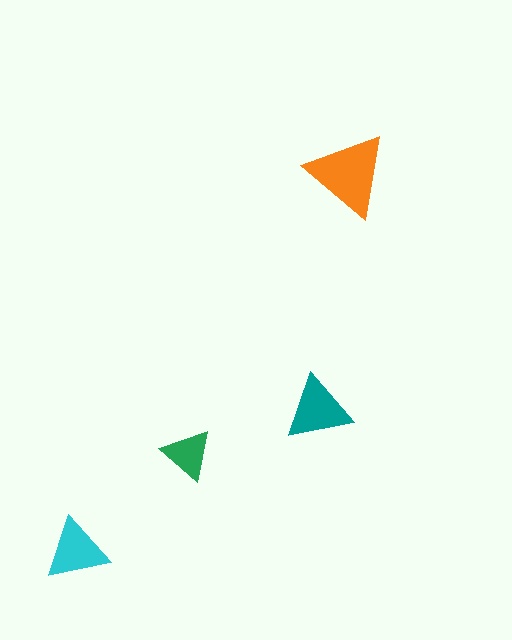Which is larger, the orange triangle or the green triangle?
The orange one.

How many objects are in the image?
There are 4 objects in the image.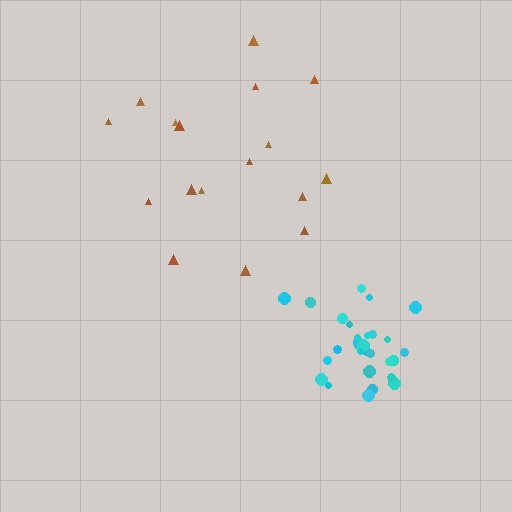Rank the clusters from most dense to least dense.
cyan, brown.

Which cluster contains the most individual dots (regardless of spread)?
Cyan (30).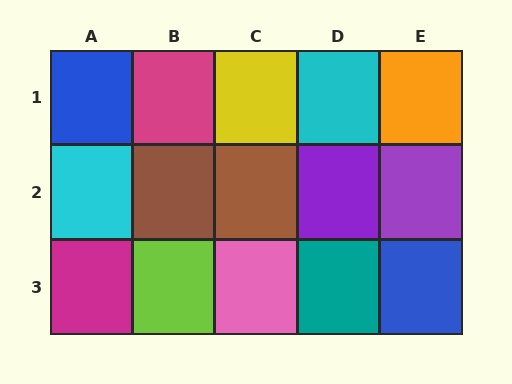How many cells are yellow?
1 cell is yellow.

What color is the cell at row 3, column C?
Pink.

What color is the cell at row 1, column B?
Magenta.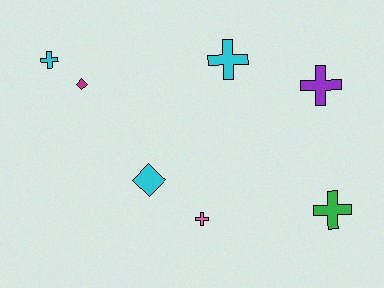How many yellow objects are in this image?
There are no yellow objects.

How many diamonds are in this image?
There are 2 diamonds.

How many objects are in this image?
There are 7 objects.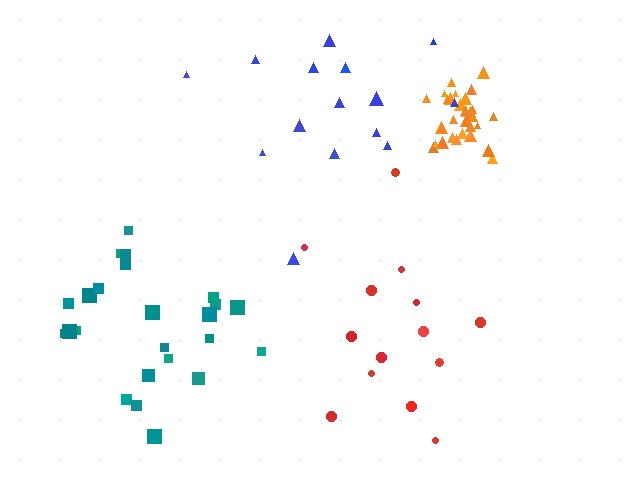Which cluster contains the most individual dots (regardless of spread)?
Orange (31).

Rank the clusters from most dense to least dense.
orange, teal, blue, red.